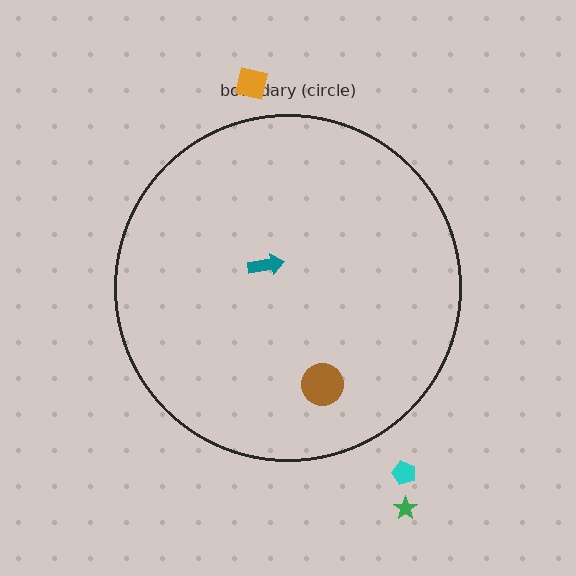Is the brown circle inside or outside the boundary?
Inside.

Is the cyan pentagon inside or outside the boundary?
Outside.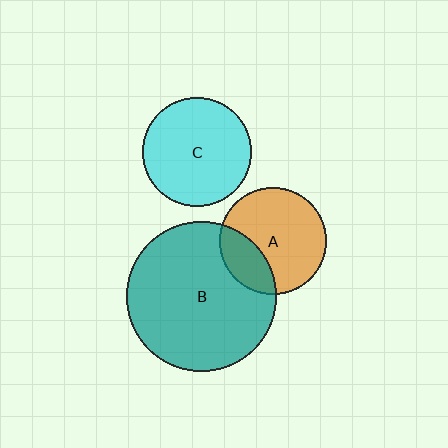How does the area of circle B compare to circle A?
Approximately 2.0 times.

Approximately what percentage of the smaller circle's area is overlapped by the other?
Approximately 25%.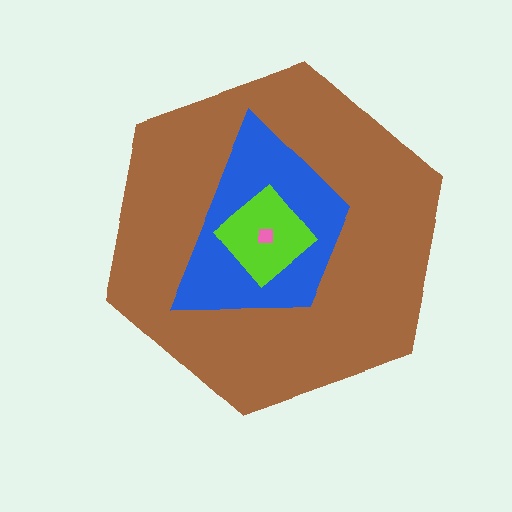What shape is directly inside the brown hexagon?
The blue trapezoid.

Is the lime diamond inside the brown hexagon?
Yes.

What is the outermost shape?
The brown hexagon.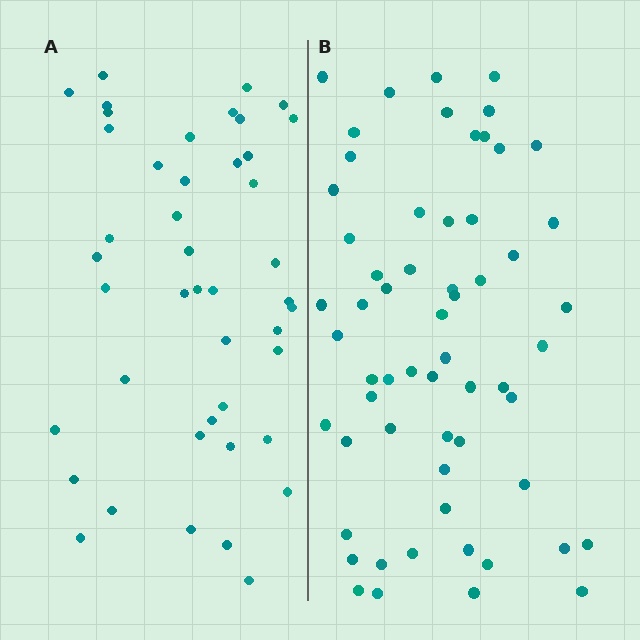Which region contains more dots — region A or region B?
Region B (the right region) has more dots.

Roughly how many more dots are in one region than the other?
Region B has approximately 15 more dots than region A.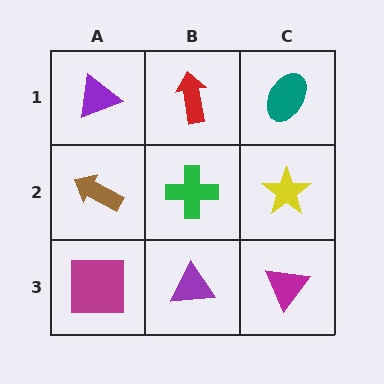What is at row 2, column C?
A yellow star.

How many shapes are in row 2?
3 shapes.